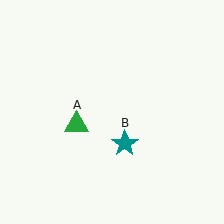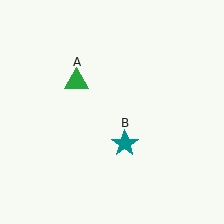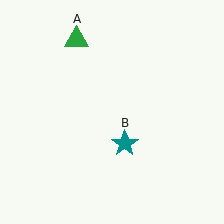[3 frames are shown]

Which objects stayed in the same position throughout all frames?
Teal star (object B) remained stationary.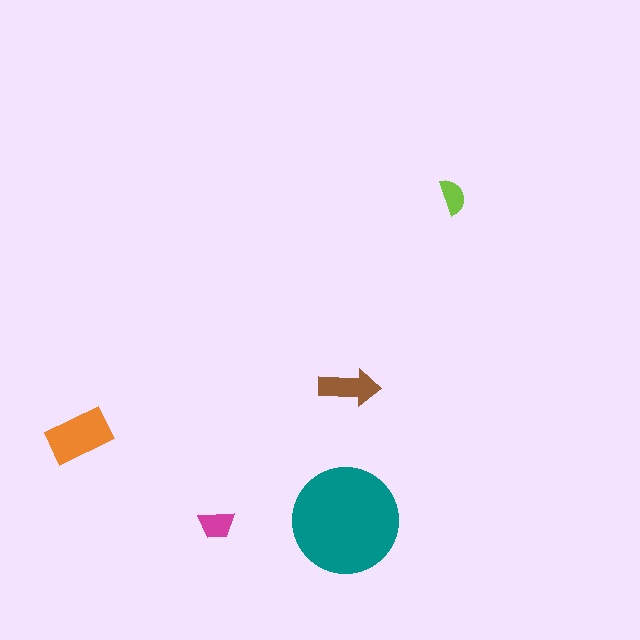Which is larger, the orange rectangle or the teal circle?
The teal circle.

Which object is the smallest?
The lime semicircle.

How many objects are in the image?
There are 5 objects in the image.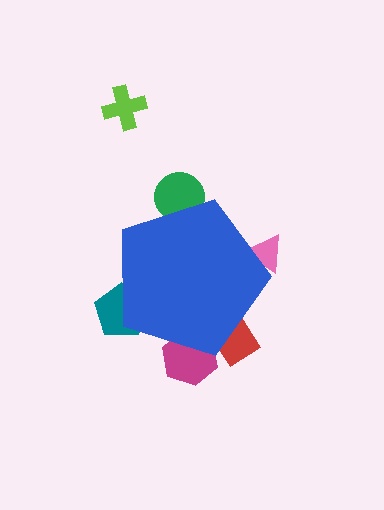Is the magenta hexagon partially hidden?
Yes, the magenta hexagon is partially hidden behind the blue pentagon.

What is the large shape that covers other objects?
A blue pentagon.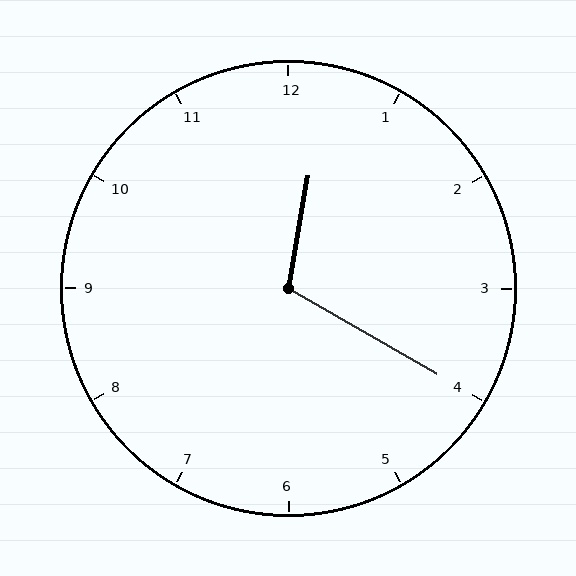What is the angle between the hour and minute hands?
Approximately 110 degrees.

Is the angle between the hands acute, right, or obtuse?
It is obtuse.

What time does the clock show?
12:20.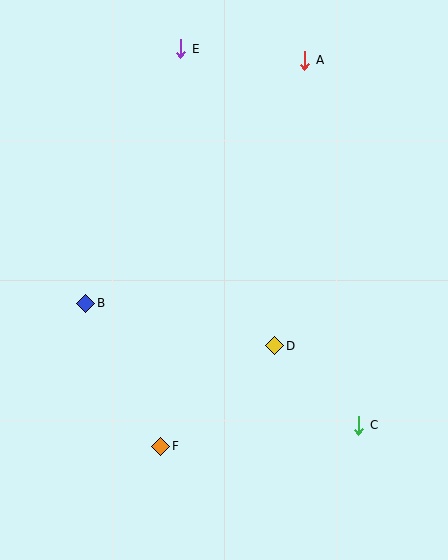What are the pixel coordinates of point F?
Point F is at (161, 446).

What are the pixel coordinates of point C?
Point C is at (359, 425).